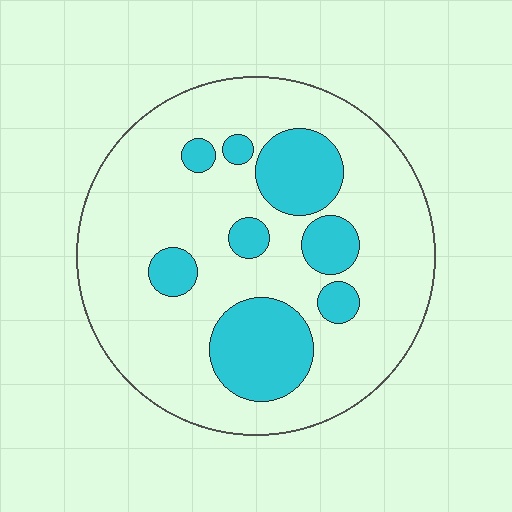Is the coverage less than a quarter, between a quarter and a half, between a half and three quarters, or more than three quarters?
Less than a quarter.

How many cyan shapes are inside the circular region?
8.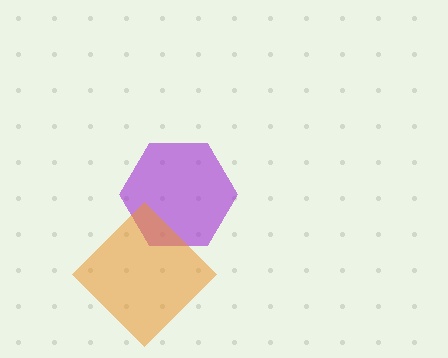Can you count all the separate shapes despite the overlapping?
Yes, there are 2 separate shapes.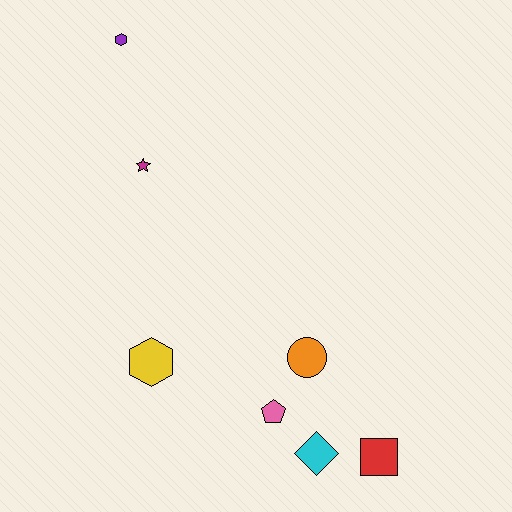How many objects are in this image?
There are 7 objects.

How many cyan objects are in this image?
There is 1 cyan object.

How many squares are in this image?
There is 1 square.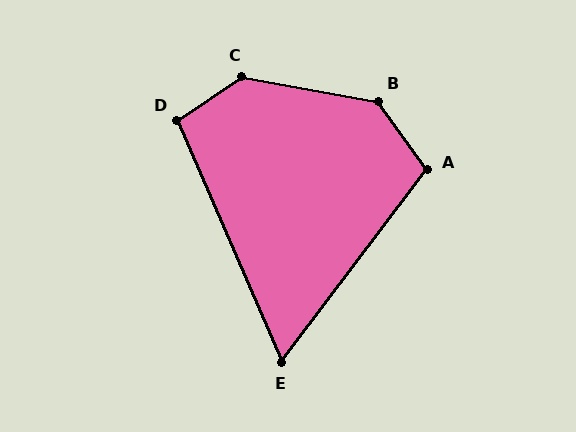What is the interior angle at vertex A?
Approximately 108 degrees (obtuse).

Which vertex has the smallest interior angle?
E, at approximately 61 degrees.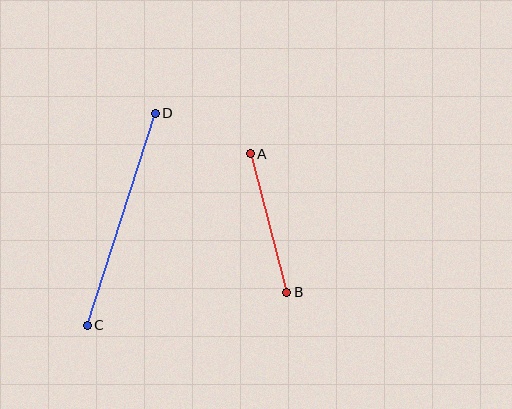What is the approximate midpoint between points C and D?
The midpoint is at approximately (121, 219) pixels.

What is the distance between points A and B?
The distance is approximately 143 pixels.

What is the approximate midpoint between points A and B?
The midpoint is at approximately (269, 223) pixels.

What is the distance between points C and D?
The distance is approximately 223 pixels.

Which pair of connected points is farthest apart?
Points C and D are farthest apart.